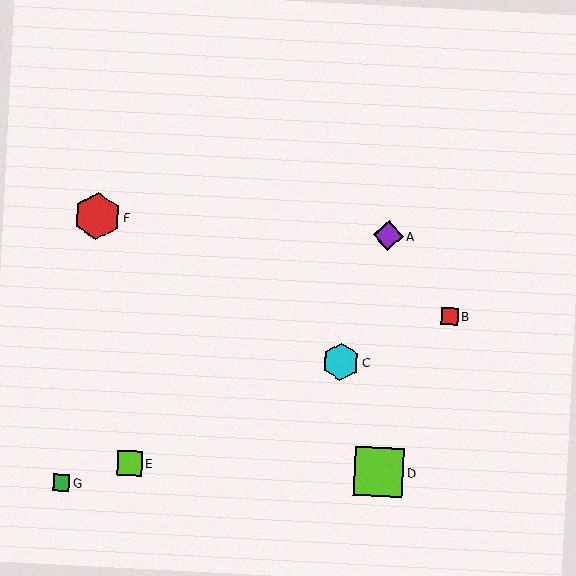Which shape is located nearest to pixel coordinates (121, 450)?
The lime square (labeled E) at (130, 463) is nearest to that location.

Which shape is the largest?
The lime square (labeled D) is the largest.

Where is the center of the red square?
The center of the red square is at (450, 316).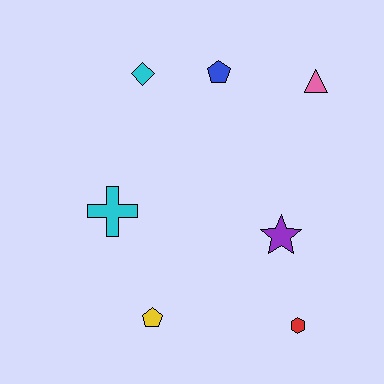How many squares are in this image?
There are no squares.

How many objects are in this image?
There are 7 objects.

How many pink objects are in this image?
There is 1 pink object.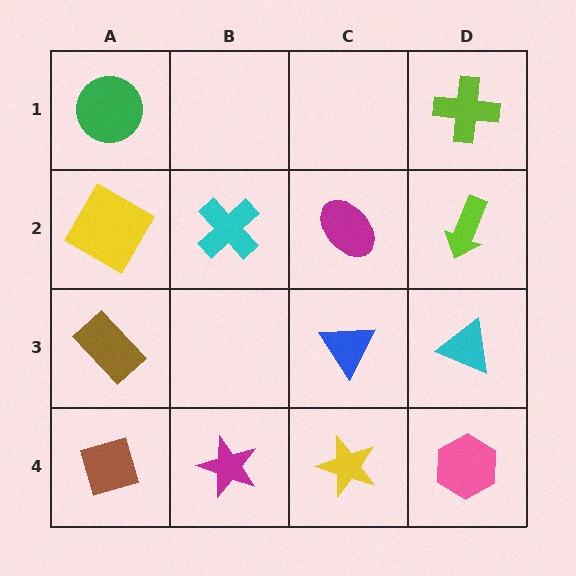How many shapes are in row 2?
4 shapes.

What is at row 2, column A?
A yellow diamond.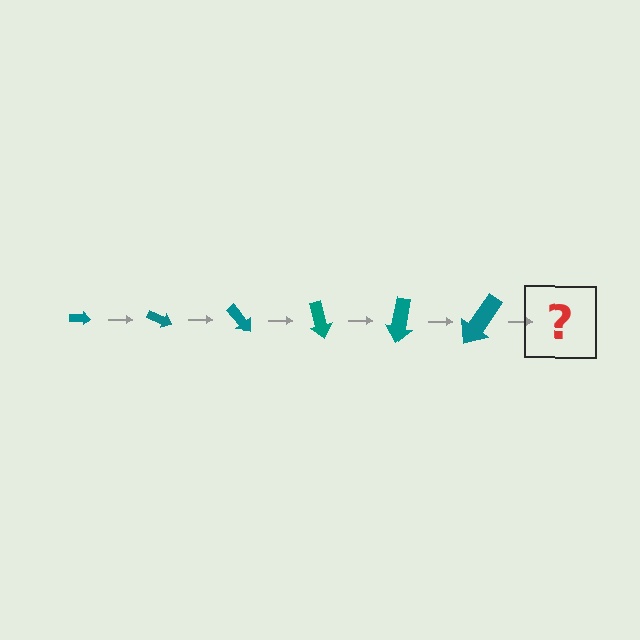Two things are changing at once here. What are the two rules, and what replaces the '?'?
The two rules are that the arrow grows larger each step and it rotates 25 degrees each step. The '?' should be an arrow, larger than the previous one and rotated 150 degrees from the start.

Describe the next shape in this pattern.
It should be an arrow, larger than the previous one and rotated 150 degrees from the start.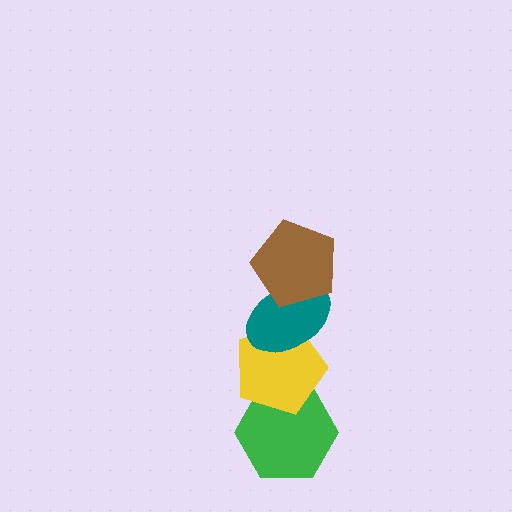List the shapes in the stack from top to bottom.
From top to bottom: the brown pentagon, the teal ellipse, the yellow pentagon, the green hexagon.